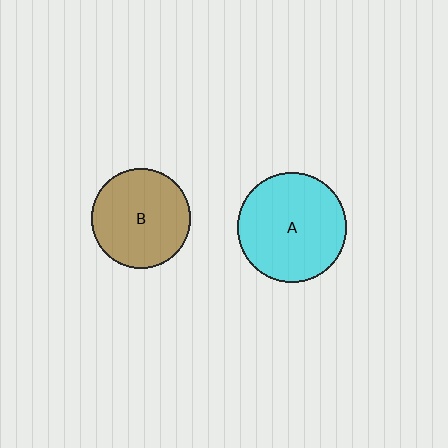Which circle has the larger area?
Circle A (cyan).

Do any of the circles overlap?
No, none of the circles overlap.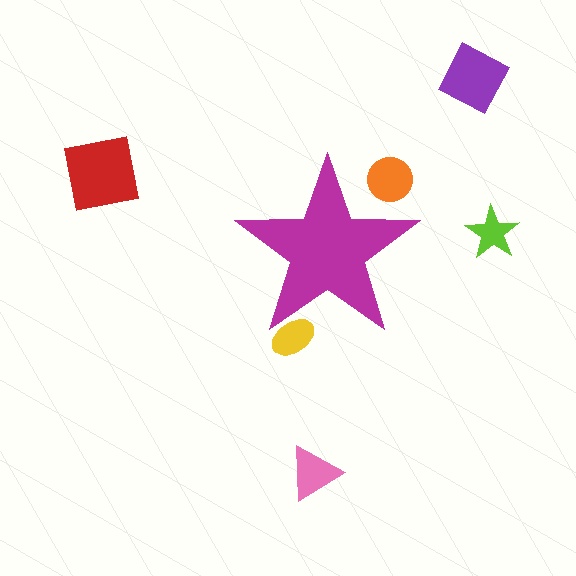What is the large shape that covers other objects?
A magenta star.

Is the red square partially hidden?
No, the red square is fully visible.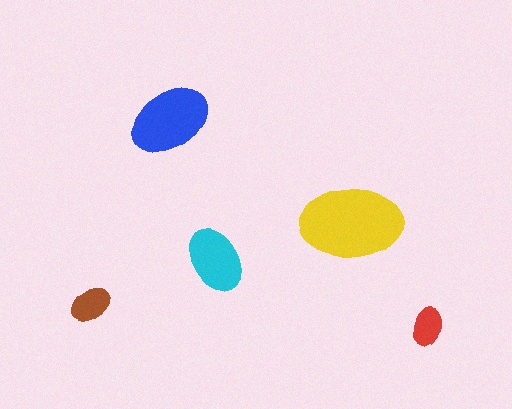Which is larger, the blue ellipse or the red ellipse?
The blue one.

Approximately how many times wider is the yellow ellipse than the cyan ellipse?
About 1.5 times wider.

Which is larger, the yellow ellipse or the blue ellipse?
The yellow one.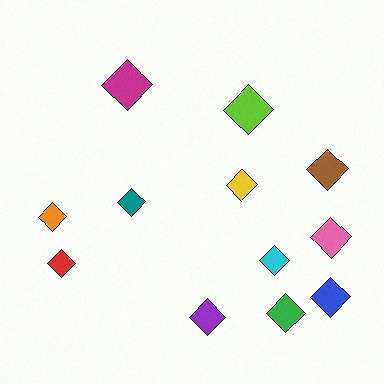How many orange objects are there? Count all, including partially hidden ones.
There is 1 orange object.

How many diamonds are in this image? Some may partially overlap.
There are 12 diamonds.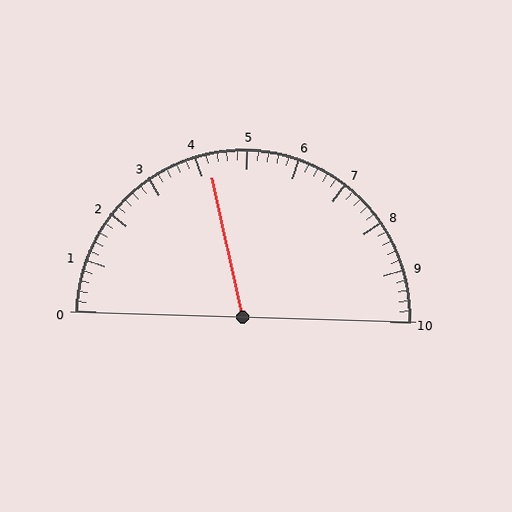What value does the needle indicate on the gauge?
The needle indicates approximately 4.2.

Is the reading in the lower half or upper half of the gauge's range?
The reading is in the lower half of the range (0 to 10).